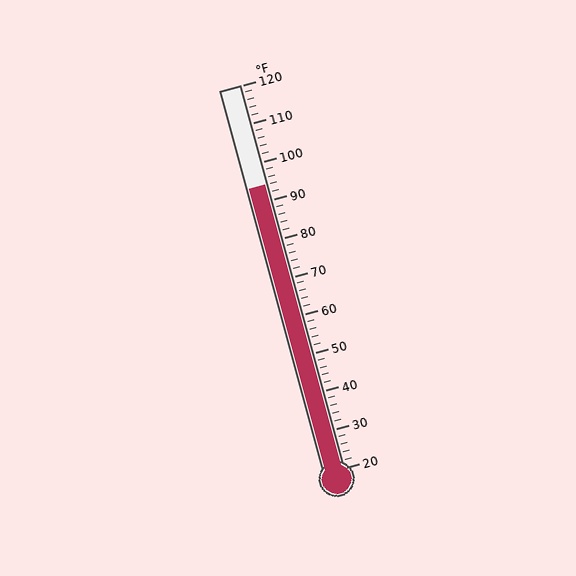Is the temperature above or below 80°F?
The temperature is above 80°F.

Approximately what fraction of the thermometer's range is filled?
The thermometer is filled to approximately 75% of its range.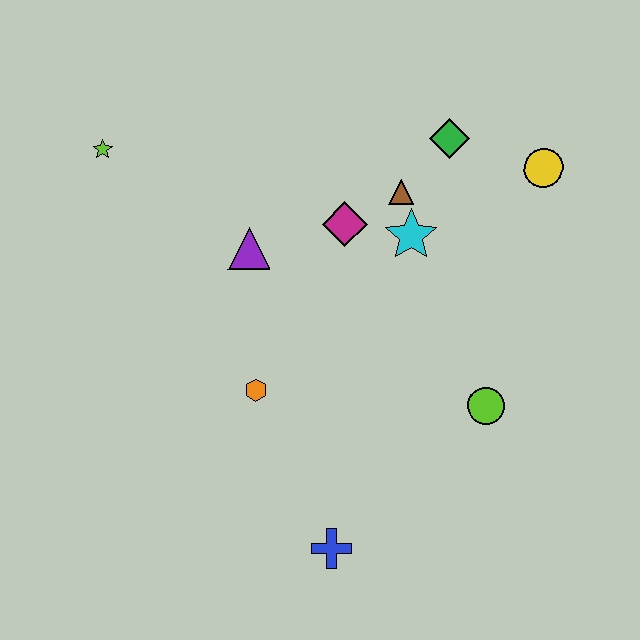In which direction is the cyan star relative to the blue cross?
The cyan star is above the blue cross.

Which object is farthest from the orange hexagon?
The yellow circle is farthest from the orange hexagon.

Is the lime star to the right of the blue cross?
No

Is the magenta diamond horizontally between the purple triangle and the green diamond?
Yes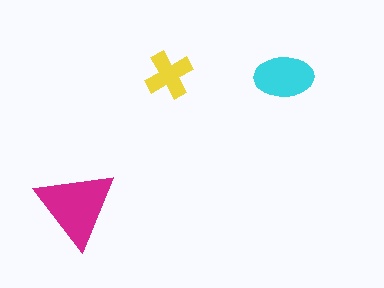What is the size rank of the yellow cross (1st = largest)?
3rd.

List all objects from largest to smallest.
The magenta triangle, the cyan ellipse, the yellow cross.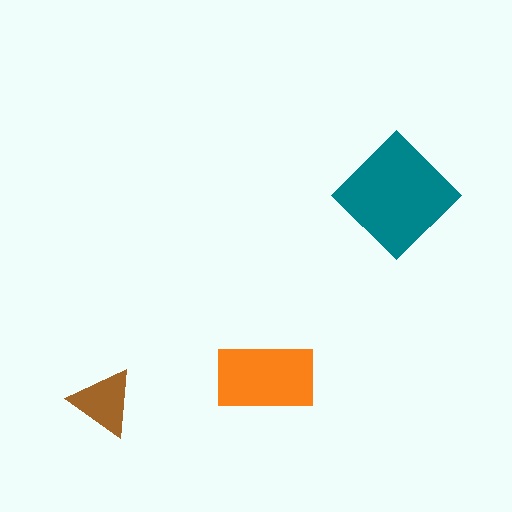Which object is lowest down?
The brown triangle is bottommost.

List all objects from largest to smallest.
The teal diamond, the orange rectangle, the brown triangle.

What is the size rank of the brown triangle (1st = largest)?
3rd.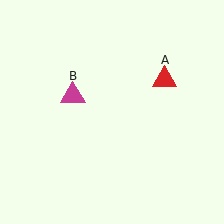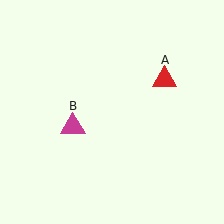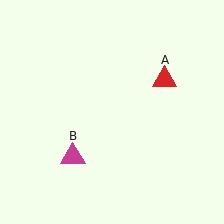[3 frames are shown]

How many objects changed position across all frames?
1 object changed position: magenta triangle (object B).